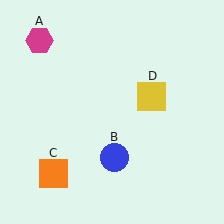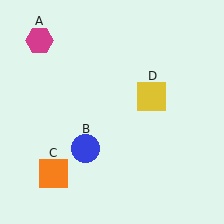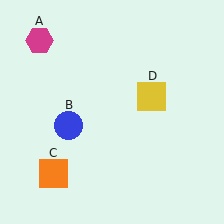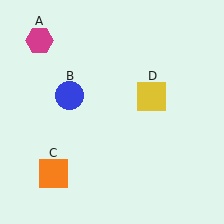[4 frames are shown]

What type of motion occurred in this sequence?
The blue circle (object B) rotated clockwise around the center of the scene.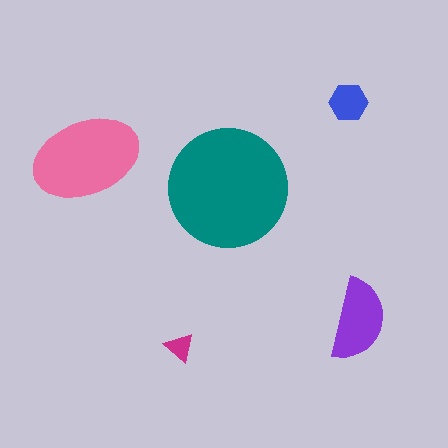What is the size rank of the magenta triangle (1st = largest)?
5th.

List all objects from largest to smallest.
The teal circle, the pink ellipse, the purple semicircle, the blue hexagon, the magenta triangle.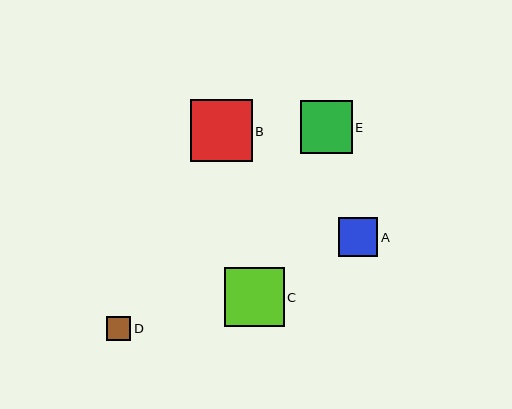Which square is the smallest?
Square D is the smallest with a size of approximately 24 pixels.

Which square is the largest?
Square B is the largest with a size of approximately 62 pixels.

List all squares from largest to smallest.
From largest to smallest: B, C, E, A, D.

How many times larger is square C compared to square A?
Square C is approximately 1.5 times the size of square A.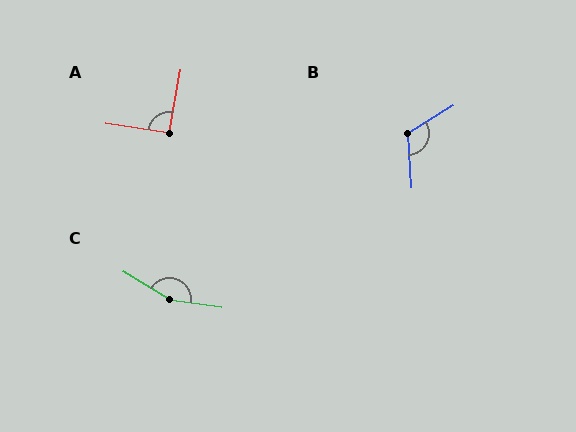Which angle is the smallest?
A, at approximately 92 degrees.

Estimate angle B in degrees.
Approximately 117 degrees.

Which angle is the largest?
C, at approximately 157 degrees.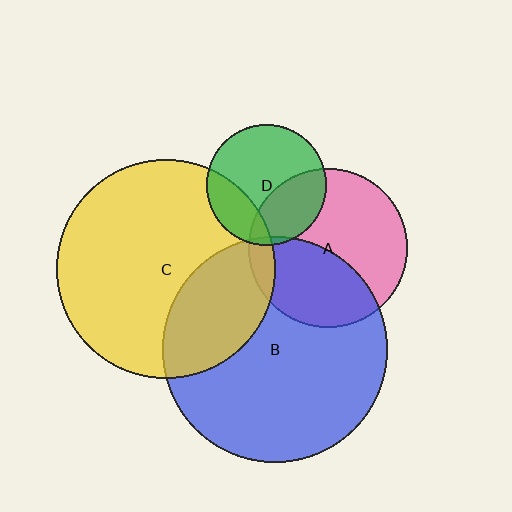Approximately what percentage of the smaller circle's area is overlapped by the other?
Approximately 25%.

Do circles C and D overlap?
Yes.